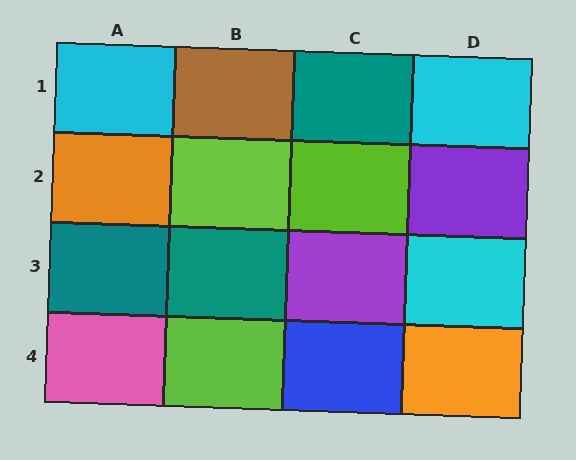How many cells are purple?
2 cells are purple.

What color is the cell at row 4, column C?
Blue.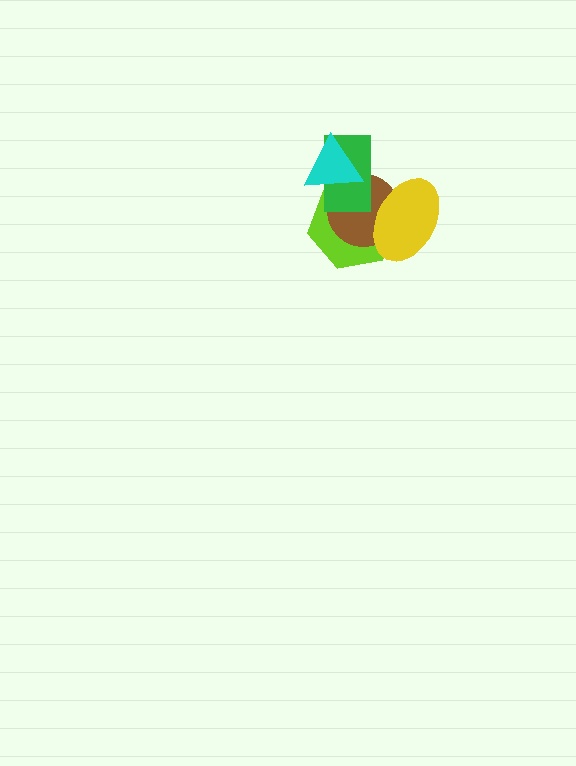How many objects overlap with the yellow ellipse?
2 objects overlap with the yellow ellipse.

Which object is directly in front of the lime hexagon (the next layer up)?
The brown circle is directly in front of the lime hexagon.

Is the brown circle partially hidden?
Yes, it is partially covered by another shape.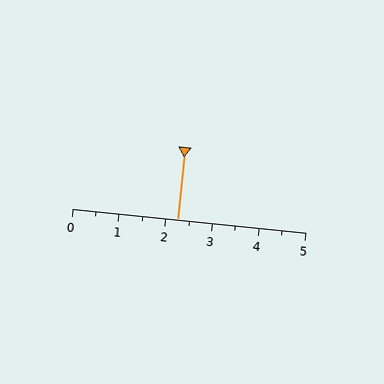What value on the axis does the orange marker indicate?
The marker indicates approximately 2.2.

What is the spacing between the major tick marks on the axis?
The major ticks are spaced 1 apart.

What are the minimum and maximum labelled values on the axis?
The axis runs from 0 to 5.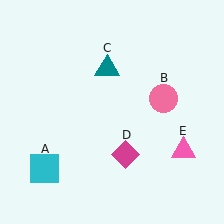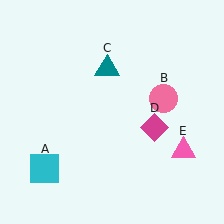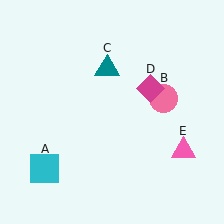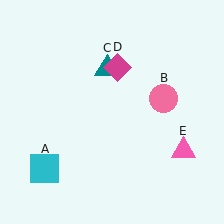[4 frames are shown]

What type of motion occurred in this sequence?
The magenta diamond (object D) rotated counterclockwise around the center of the scene.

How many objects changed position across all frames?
1 object changed position: magenta diamond (object D).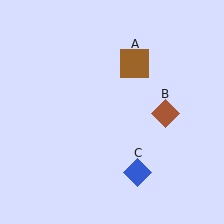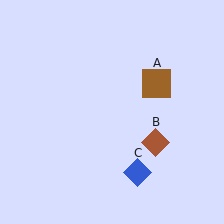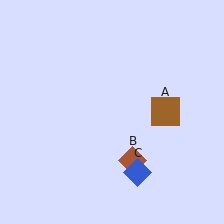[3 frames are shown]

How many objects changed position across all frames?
2 objects changed position: brown square (object A), brown diamond (object B).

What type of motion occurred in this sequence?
The brown square (object A), brown diamond (object B) rotated clockwise around the center of the scene.